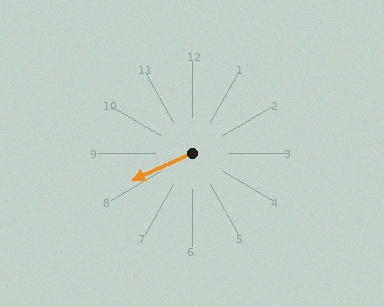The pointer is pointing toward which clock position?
Roughly 8 o'clock.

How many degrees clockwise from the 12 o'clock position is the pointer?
Approximately 246 degrees.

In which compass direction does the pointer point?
Southwest.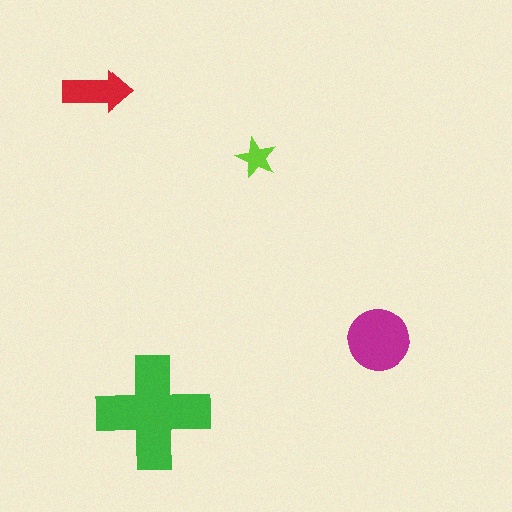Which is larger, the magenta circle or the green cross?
The green cross.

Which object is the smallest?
The lime star.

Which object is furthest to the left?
The red arrow is leftmost.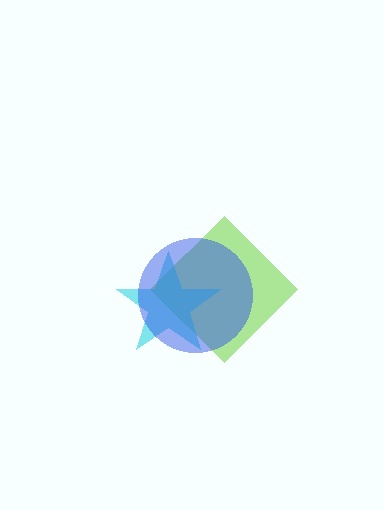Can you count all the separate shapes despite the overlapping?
Yes, there are 3 separate shapes.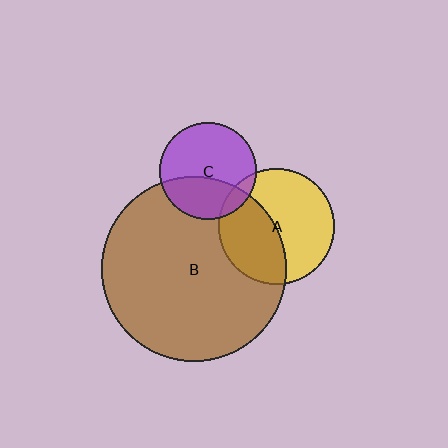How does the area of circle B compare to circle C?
Approximately 3.6 times.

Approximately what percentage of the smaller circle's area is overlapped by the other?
Approximately 45%.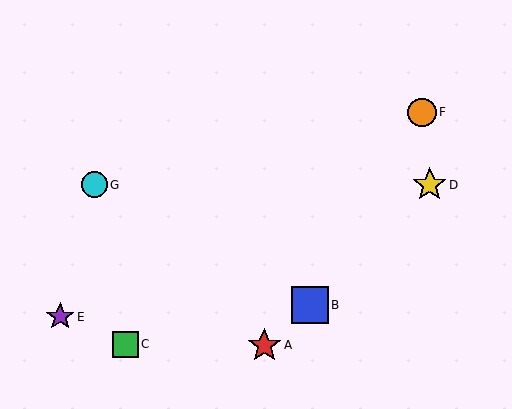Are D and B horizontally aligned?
No, D is at y≈185 and B is at y≈305.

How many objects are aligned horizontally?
2 objects (D, G) are aligned horizontally.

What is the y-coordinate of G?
Object G is at y≈185.